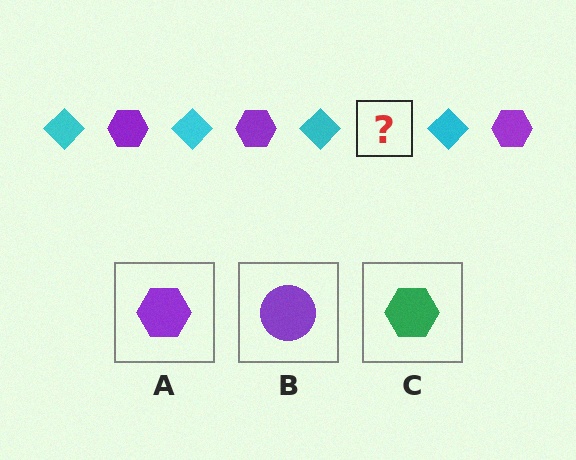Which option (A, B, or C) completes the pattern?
A.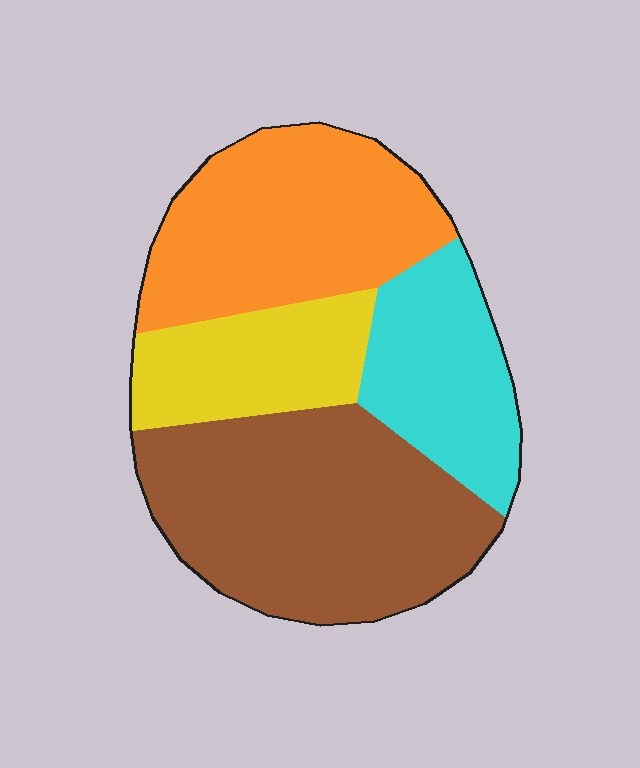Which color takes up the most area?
Brown, at roughly 35%.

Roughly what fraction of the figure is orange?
Orange takes up between a sixth and a third of the figure.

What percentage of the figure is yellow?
Yellow takes up less than a quarter of the figure.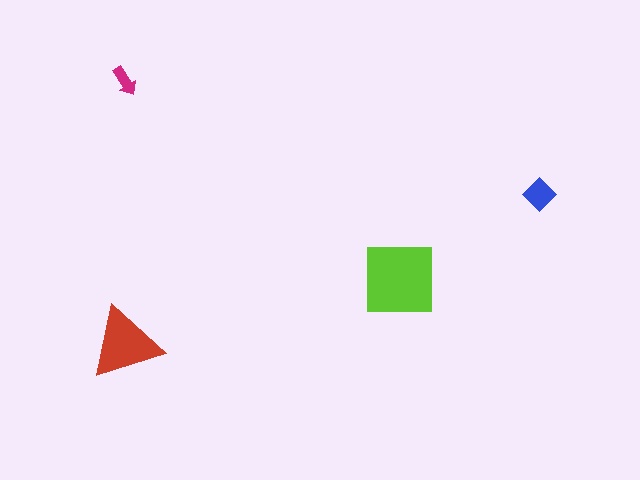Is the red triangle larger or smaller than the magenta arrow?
Larger.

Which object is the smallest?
The magenta arrow.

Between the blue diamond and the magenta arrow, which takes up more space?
The blue diamond.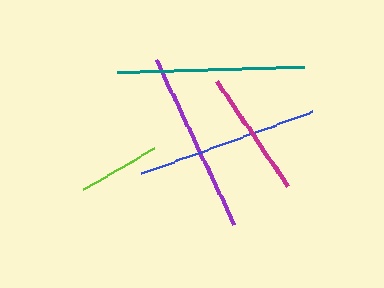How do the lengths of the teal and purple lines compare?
The teal and purple lines are approximately the same length.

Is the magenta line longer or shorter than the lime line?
The magenta line is longer than the lime line.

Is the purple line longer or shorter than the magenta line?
The purple line is longer than the magenta line.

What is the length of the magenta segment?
The magenta segment is approximately 127 pixels long.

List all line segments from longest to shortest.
From longest to shortest: teal, purple, blue, magenta, lime.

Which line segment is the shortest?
The lime line is the shortest at approximately 82 pixels.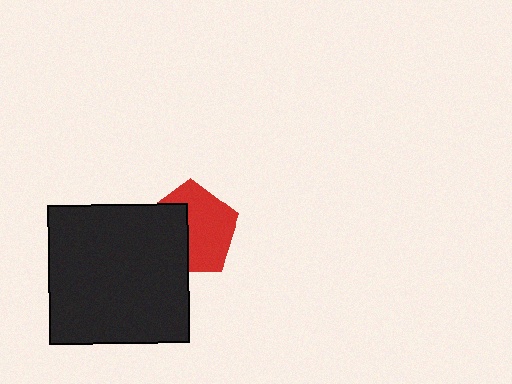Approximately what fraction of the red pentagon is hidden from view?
Roughly 41% of the red pentagon is hidden behind the black square.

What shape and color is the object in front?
The object in front is a black square.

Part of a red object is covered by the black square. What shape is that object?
It is a pentagon.